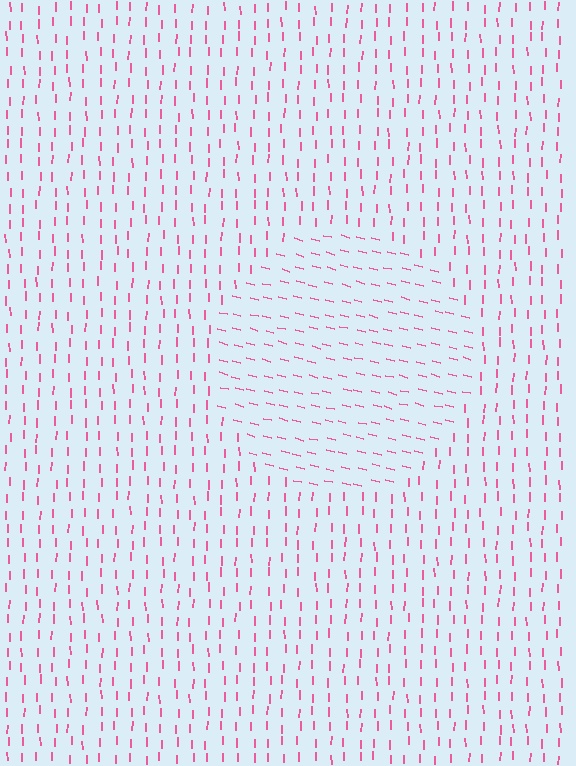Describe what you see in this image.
The image is filled with small pink line segments. A circle region in the image has lines oriented differently from the surrounding lines, creating a visible texture boundary.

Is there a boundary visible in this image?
Yes, there is a texture boundary formed by a change in line orientation.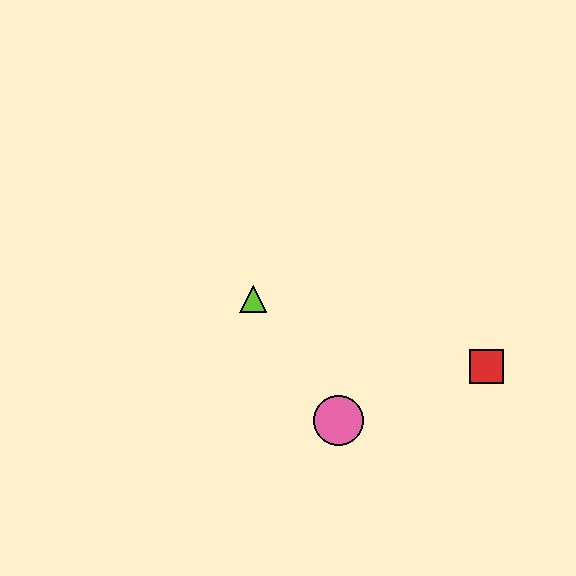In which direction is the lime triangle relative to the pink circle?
The lime triangle is above the pink circle.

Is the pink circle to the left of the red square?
Yes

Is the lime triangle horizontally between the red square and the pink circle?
No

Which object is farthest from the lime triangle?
The red square is farthest from the lime triangle.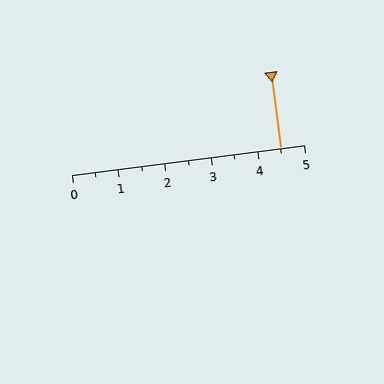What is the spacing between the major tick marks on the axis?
The major ticks are spaced 1 apart.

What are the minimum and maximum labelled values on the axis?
The axis runs from 0 to 5.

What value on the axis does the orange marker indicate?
The marker indicates approximately 4.5.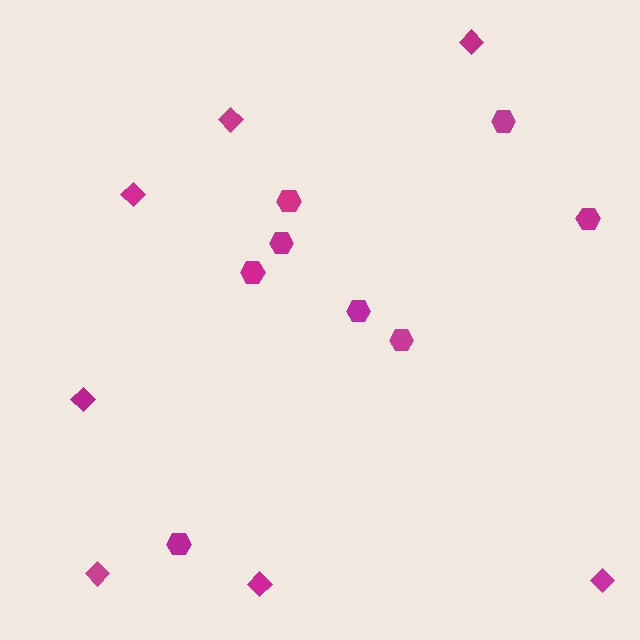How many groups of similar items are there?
There are 2 groups: one group of diamonds (7) and one group of hexagons (8).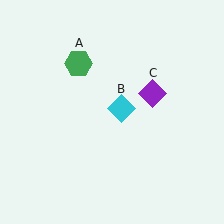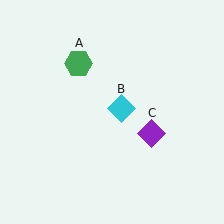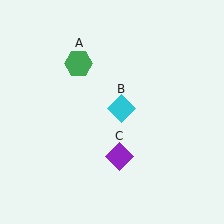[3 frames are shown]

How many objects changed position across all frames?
1 object changed position: purple diamond (object C).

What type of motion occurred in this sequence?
The purple diamond (object C) rotated clockwise around the center of the scene.